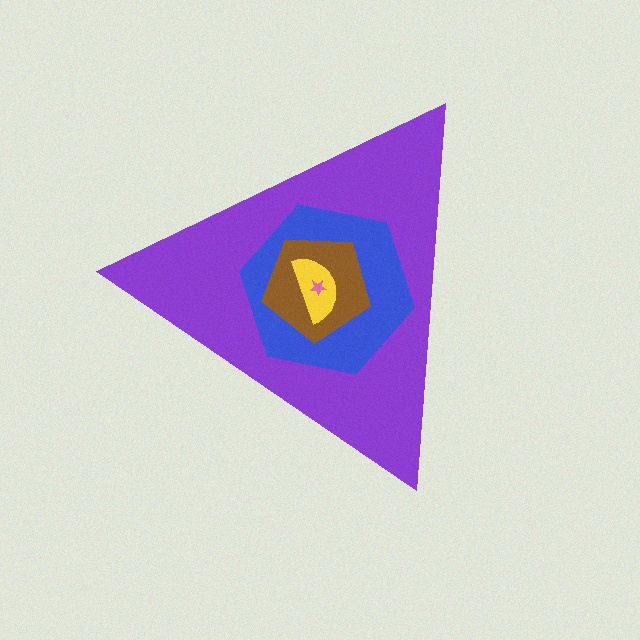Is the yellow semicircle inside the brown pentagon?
Yes.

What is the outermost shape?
The purple triangle.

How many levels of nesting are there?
5.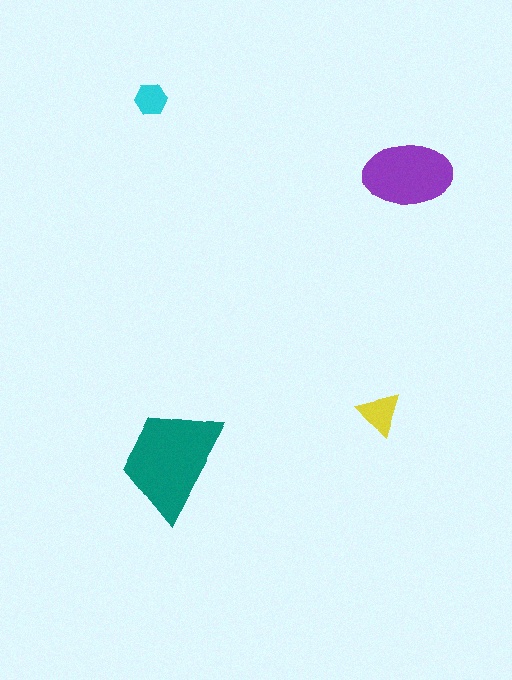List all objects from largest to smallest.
The teal trapezoid, the purple ellipse, the yellow triangle, the cyan hexagon.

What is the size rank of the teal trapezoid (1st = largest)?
1st.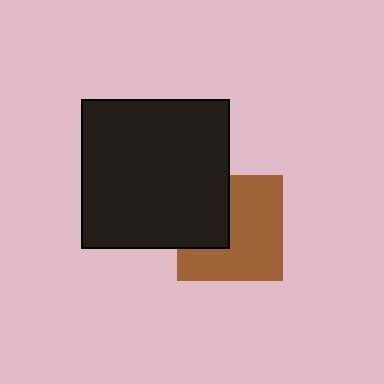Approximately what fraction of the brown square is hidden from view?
Roughly 34% of the brown square is hidden behind the black square.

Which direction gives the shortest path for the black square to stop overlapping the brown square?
Moving left gives the shortest separation.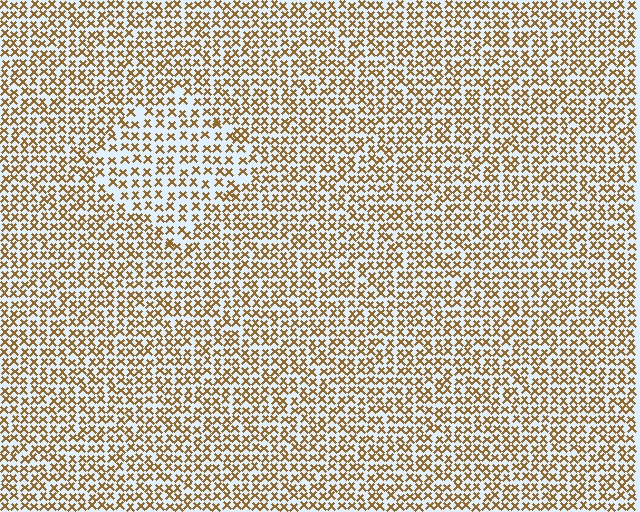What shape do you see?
I see a diamond.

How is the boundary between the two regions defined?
The boundary is defined by a change in element density (approximately 1.5x ratio). All elements are the same color, size, and shape.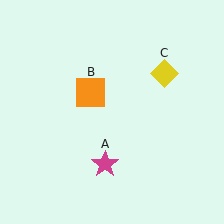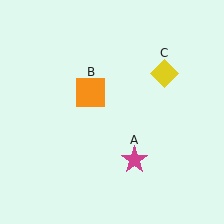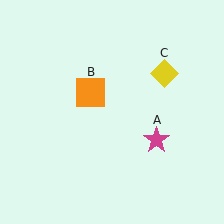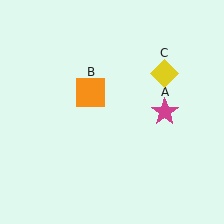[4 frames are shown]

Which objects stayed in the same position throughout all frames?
Orange square (object B) and yellow diamond (object C) remained stationary.